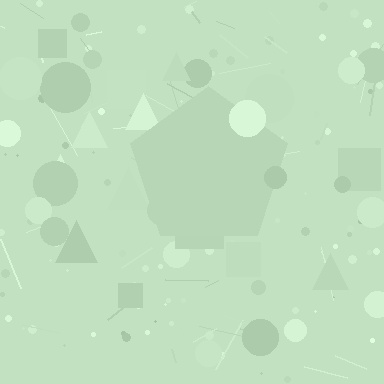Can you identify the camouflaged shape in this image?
The camouflaged shape is a pentagon.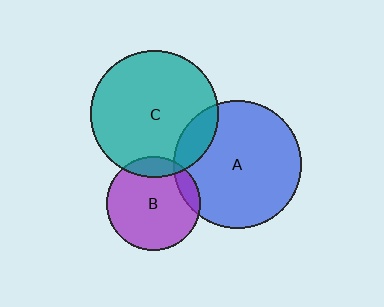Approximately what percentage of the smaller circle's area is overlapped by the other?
Approximately 15%.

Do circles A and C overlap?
Yes.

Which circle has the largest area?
Circle A (blue).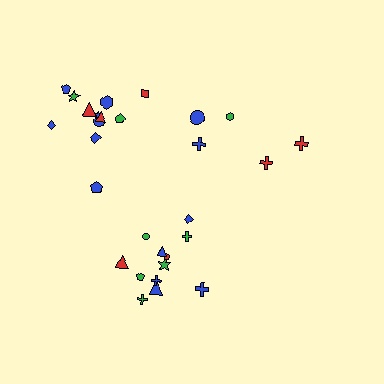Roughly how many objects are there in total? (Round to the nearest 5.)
Roughly 30 objects in total.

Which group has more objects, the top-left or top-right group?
The top-left group.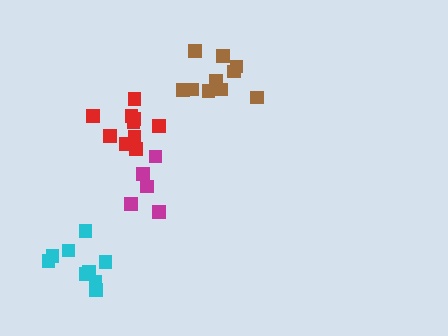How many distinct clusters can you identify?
There are 4 distinct clusters.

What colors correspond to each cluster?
The clusters are colored: magenta, brown, cyan, red.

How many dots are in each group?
Group 1: 5 dots, Group 2: 10 dots, Group 3: 9 dots, Group 4: 10 dots (34 total).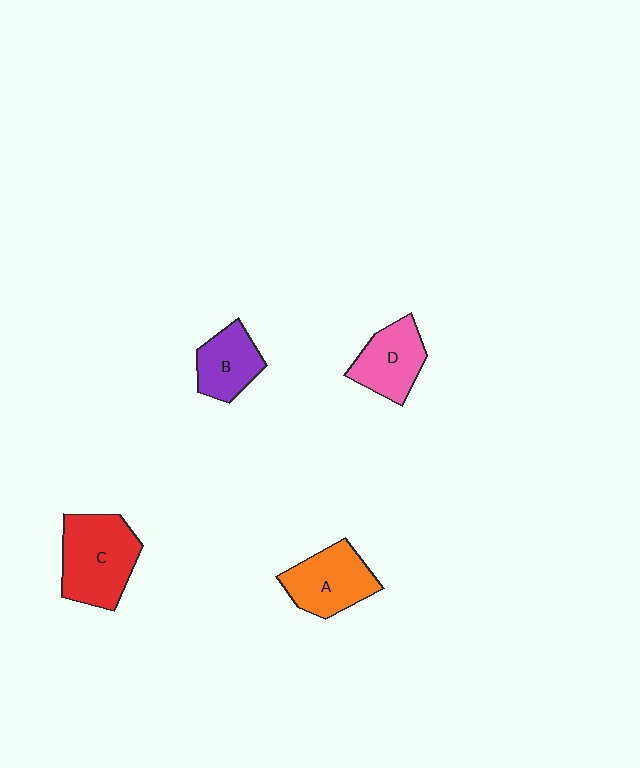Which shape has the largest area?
Shape C (red).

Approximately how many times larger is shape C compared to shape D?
Approximately 1.5 times.